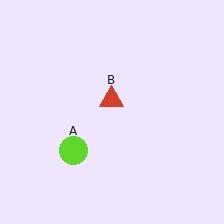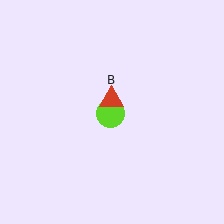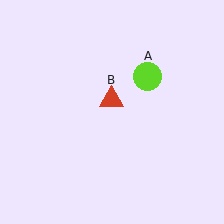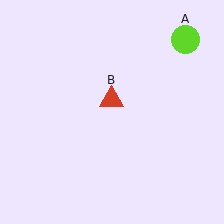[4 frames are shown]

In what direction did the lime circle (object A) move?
The lime circle (object A) moved up and to the right.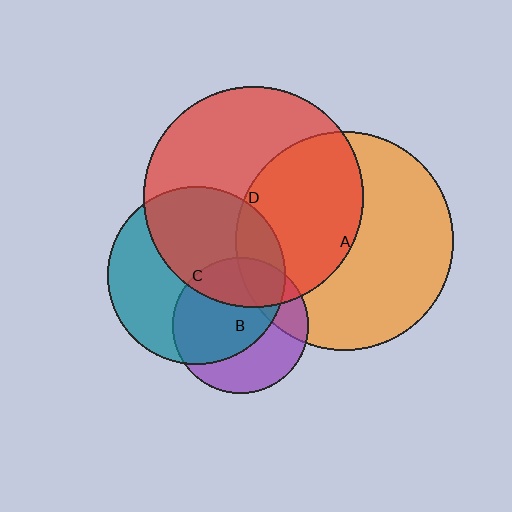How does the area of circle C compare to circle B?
Approximately 1.7 times.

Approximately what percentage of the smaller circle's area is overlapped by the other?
Approximately 60%.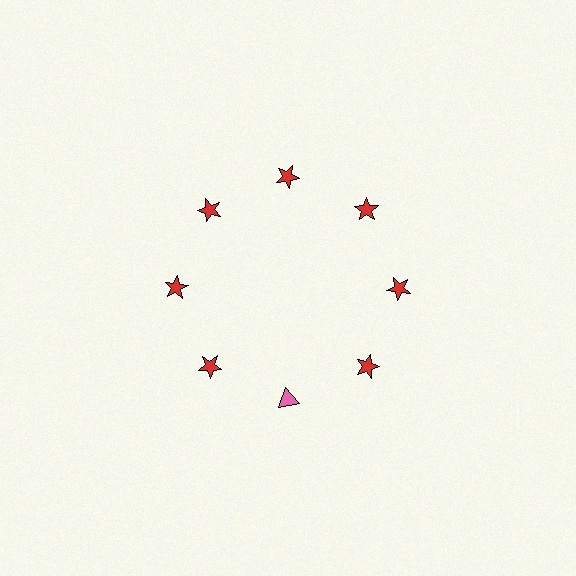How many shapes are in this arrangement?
There are 8 shapes arranged in a ring pattern.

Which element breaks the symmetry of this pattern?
The pink triangle at roughly the 6 o'clock position breaks the symmetry. All other shapes are red stars.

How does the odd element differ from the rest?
It differs in both color (pink instead of red) and shape (triangle instead of star).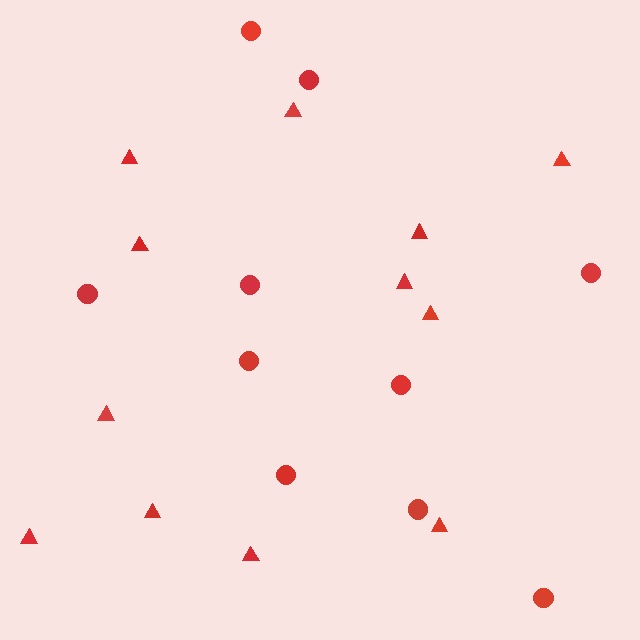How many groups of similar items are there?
There are 2 groups: one group of triangles (12) and one group of circles (10).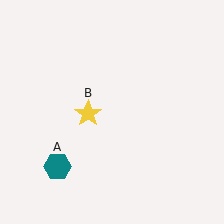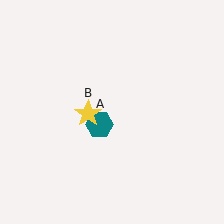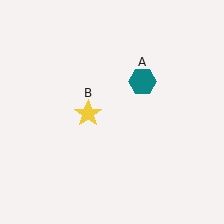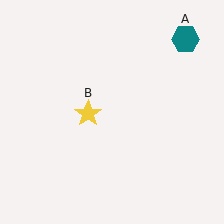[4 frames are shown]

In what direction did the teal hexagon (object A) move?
The teal hexagon (object A) moved up and to the right.